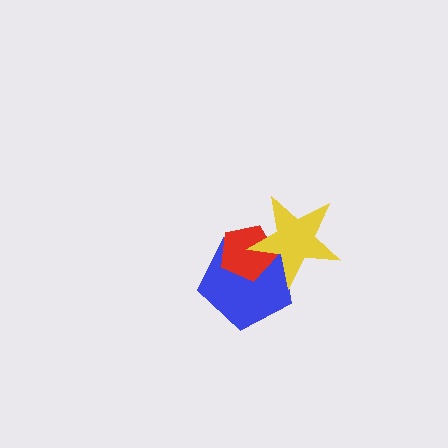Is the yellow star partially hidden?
No, no other shape covers it.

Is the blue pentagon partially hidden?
Yes, it is partially covered by another shape.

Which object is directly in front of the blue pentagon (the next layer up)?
The red pentagon is directly in front of the blue pentagon.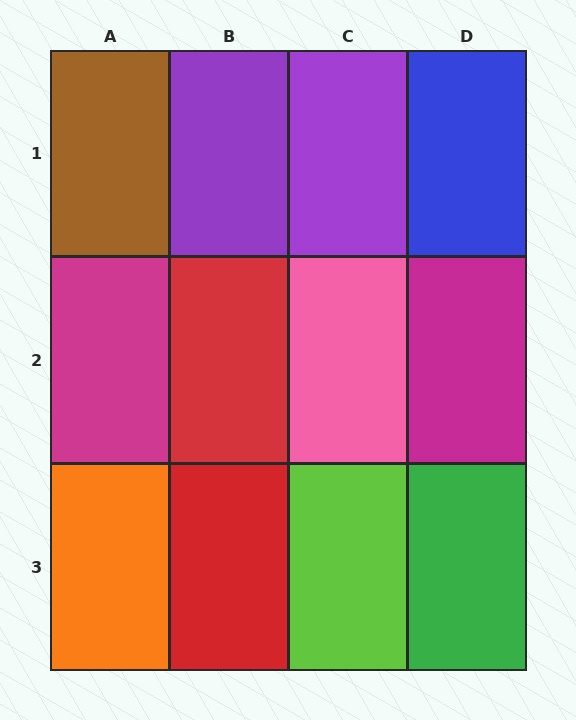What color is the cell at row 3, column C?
Lime.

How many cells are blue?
1 cell is blue.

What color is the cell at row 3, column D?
Green.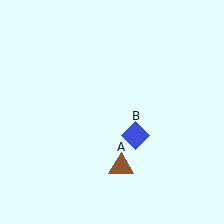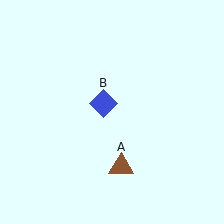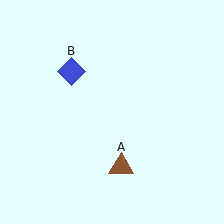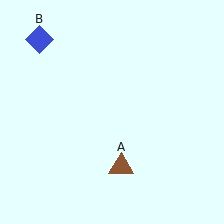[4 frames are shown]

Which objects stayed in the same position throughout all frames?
Brown triangle (object A) remained stationary.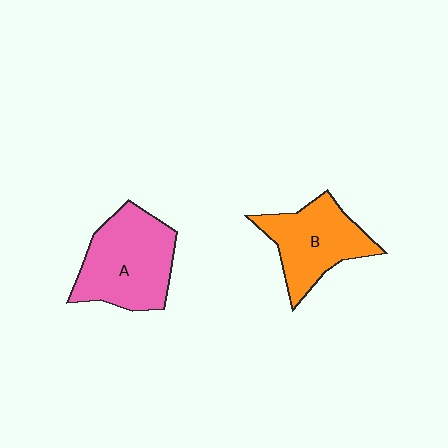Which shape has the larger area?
Shape A (pink).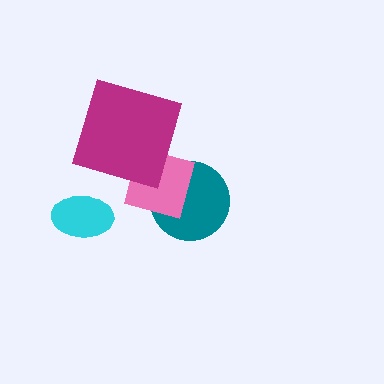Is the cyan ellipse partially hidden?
No, no other shape covers it.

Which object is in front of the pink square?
The magenta square is in front of the pink square.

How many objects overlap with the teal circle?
1 object overlaps with the teal circle.